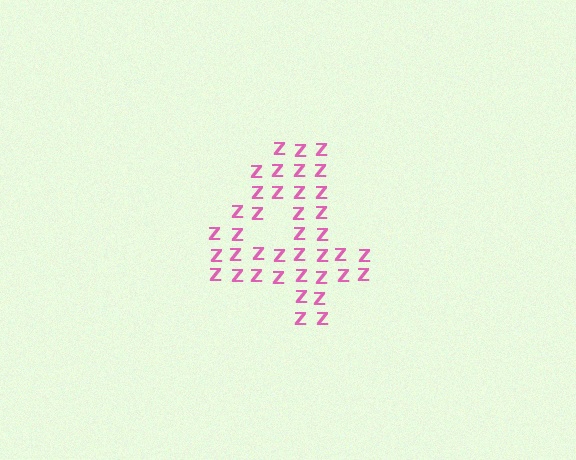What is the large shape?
The large shape is the digit 4.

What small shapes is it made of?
It is made of small letter Z's.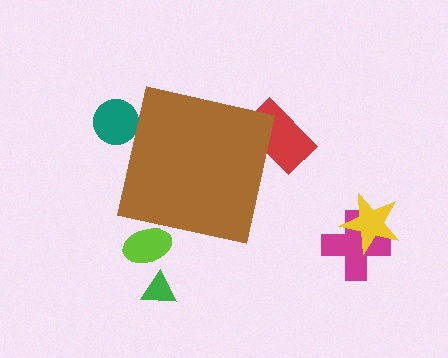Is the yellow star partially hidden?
No, the yellow star is fully visible.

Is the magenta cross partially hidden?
No, the magenta cross is fully visible.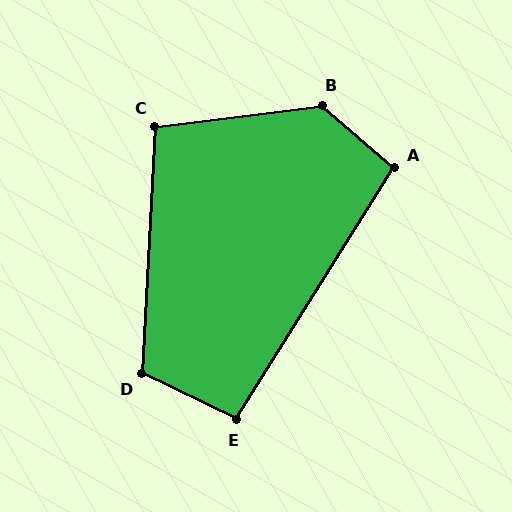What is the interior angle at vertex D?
Approximately 112 degrees (obtuse).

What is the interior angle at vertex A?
Approximately 98 degrees (obtuse).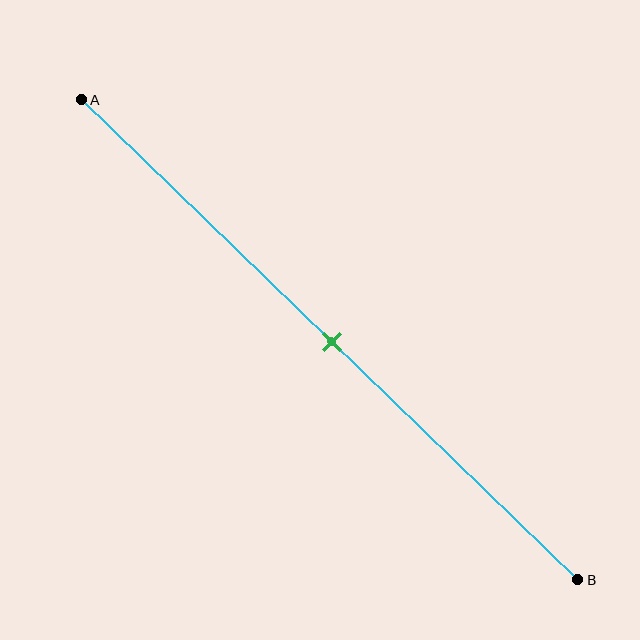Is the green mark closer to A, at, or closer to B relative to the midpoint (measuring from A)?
The green mark is approximately at the midpoint of segment AB.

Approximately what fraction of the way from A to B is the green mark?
The green mark is approximately 50% of the way from A to B.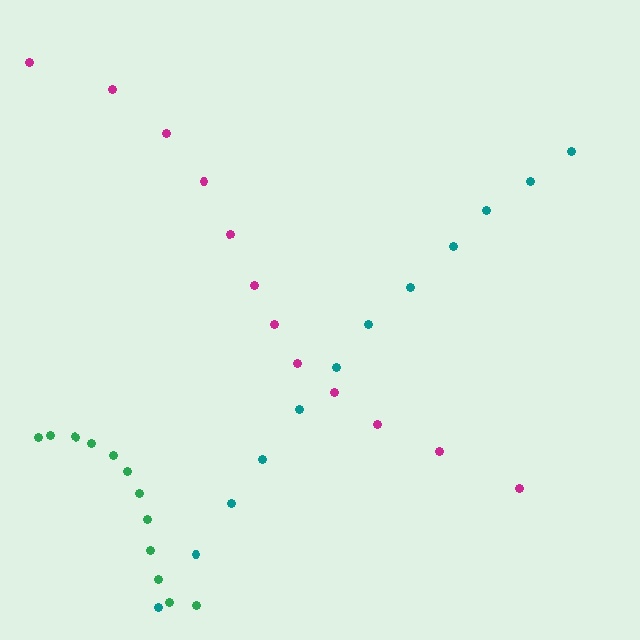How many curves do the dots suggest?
There are 3 distinct paths.